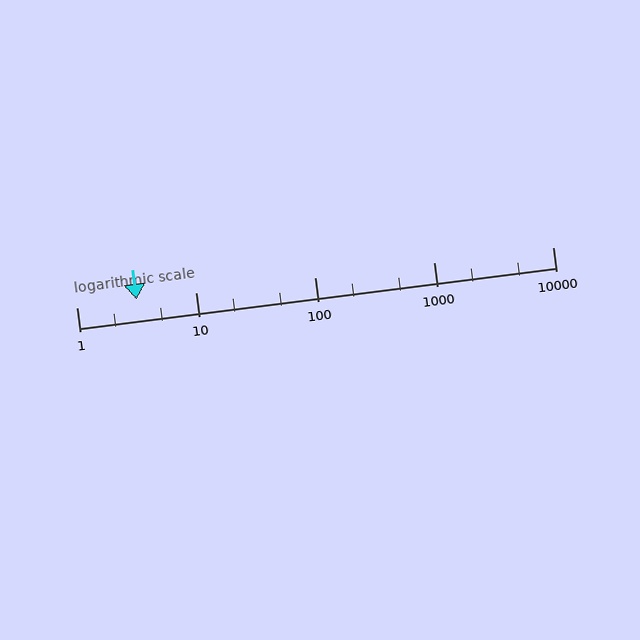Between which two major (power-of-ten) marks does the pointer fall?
The pointer is between 1 and 10.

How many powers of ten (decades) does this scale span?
The scale spans 4 decades, from 1 to 10000.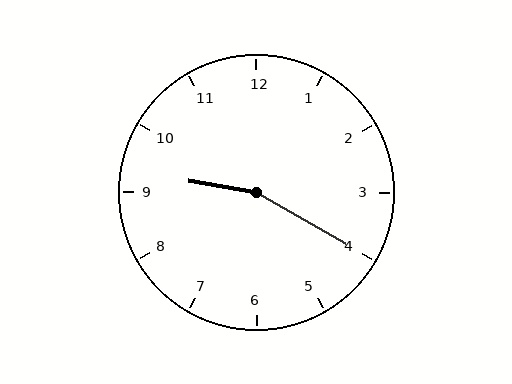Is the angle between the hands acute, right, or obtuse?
It is obtuse.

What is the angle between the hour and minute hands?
Approximately 160 degrees.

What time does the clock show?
9:20.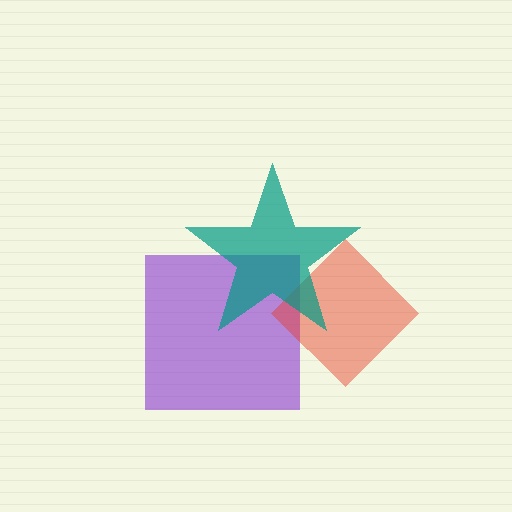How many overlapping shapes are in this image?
There are 3 overlapping shapes in the image.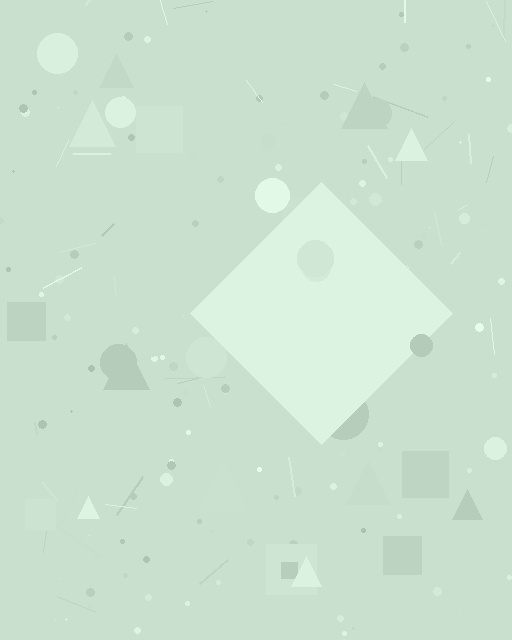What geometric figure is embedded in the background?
A diamond is embedded in the background.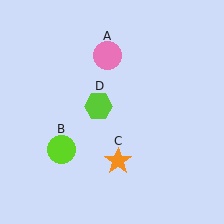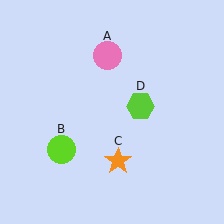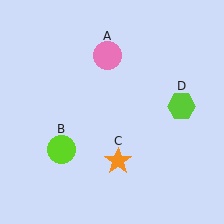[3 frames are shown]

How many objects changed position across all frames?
1 object changed position: lime hexagon (object D).